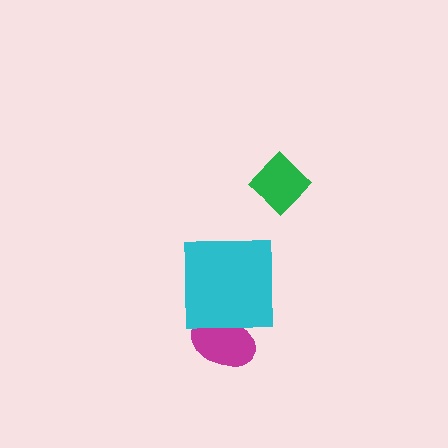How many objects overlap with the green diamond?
0 objects overlap with the green diamond.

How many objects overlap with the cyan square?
1 object overlaps with the cyan square.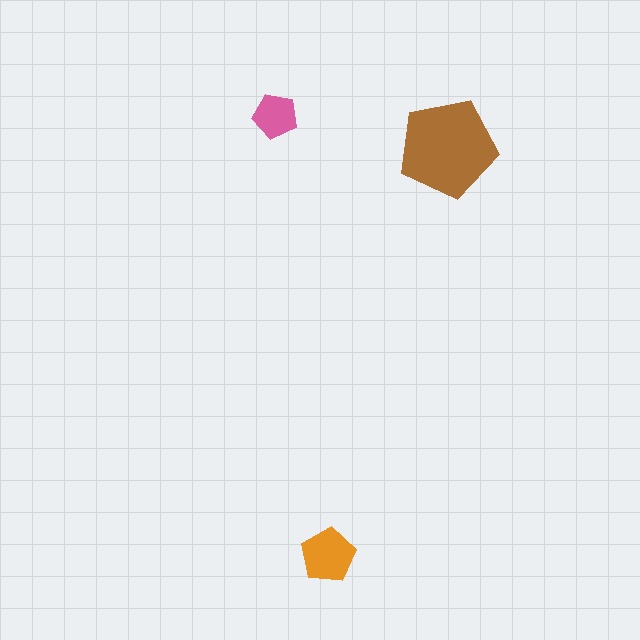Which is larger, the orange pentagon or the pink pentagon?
The orange one.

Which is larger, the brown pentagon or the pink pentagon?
The brown one.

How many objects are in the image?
There are 3 objects in the image.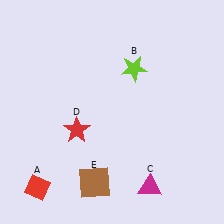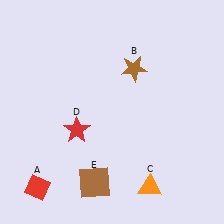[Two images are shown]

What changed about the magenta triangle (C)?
In Image 1, C is magenta. In Image 2, it changed to orange.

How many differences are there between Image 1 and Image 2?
There are 2 differences between the two images.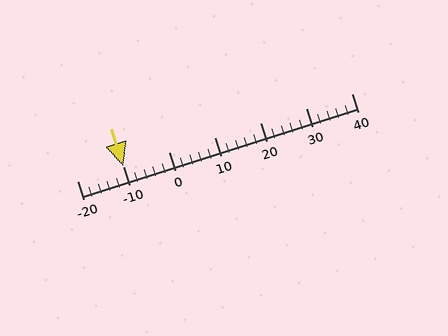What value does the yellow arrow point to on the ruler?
The yellow arrow points to approximately -10.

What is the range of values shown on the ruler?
The ruler shows values from -20 to 40.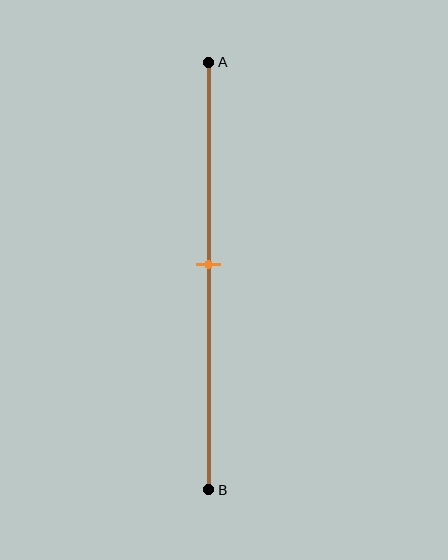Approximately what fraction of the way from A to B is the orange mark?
The orange mark is approximately 45% of the way from A to B.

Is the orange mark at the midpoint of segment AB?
Yes, the mark is approximately at the midpoint.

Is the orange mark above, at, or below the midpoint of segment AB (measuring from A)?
The orange mark is approximately at the midpoint of segment AB.